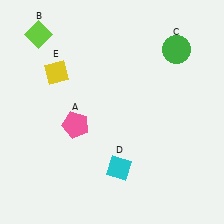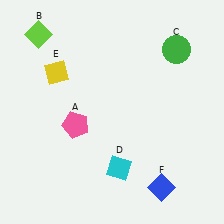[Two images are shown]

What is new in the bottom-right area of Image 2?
A blue diamond (F) was added in the bottom-right area of Image 2.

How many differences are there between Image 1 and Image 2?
There is 1 difference between the two images.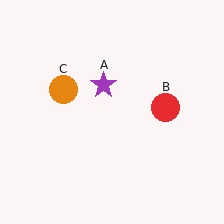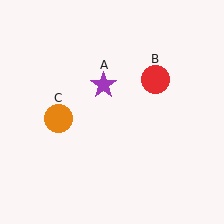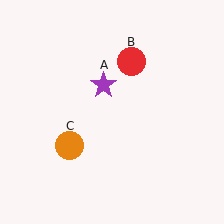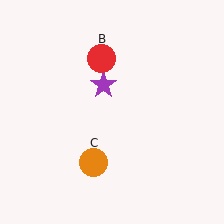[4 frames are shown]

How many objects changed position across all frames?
2 objects changed position: red circle (object B), orange circle (object C).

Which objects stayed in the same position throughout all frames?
Purple star (object A) remained stationary.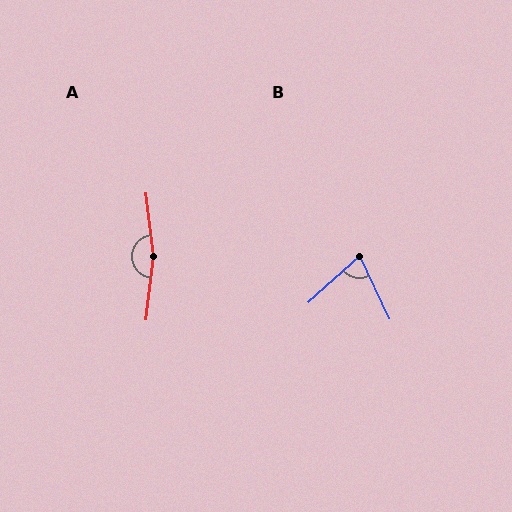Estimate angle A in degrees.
Approximately 167 degrees.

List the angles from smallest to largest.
B (73°), A (167°).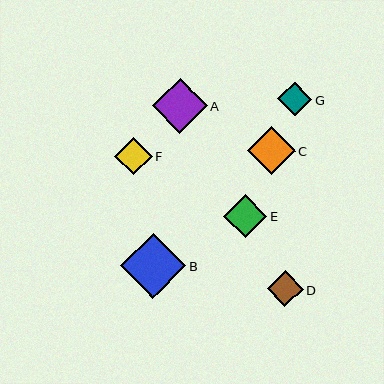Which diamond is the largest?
Diamond B is the largest with a size of approximately 65 pixels.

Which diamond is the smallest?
Diamond G is the smallest with a size of approximately 34 pixels.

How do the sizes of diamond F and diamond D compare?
Diamond F and diamond D are approximately the same size.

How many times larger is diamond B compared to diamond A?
Diamond B is approximately 1.2 times the size of diamond A.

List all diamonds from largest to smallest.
From largest to smallest: B, A, C, E, F, D, G.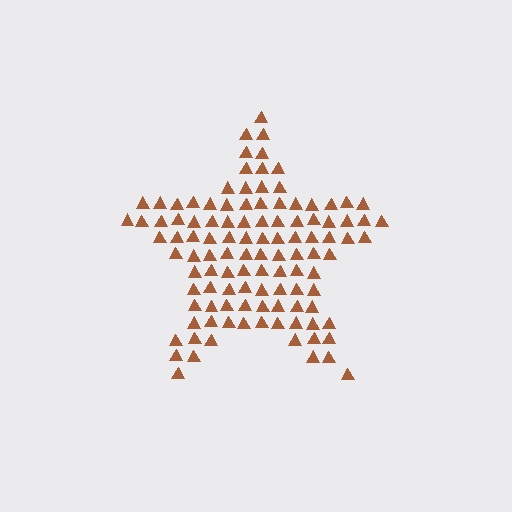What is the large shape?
The large shape is a star.